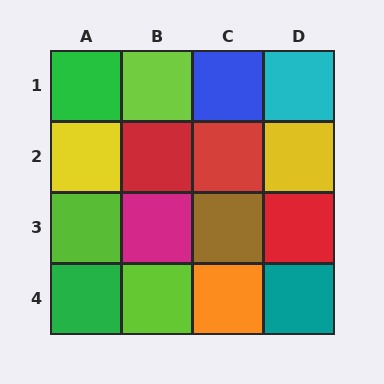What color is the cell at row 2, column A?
Yellow.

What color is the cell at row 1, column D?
Cyan.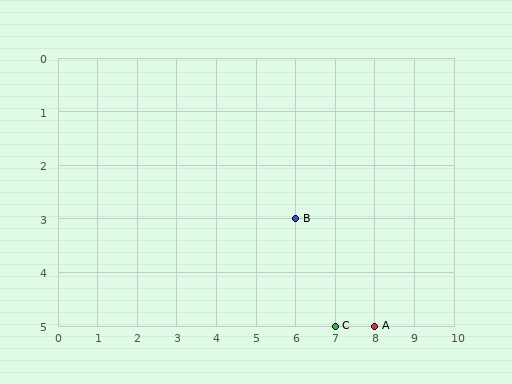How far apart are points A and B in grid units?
Points A and B are 2 columns and 2 rows apart (about 2.8 grid units diagonally).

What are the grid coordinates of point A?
Point A is at grid coordinates (8, 5).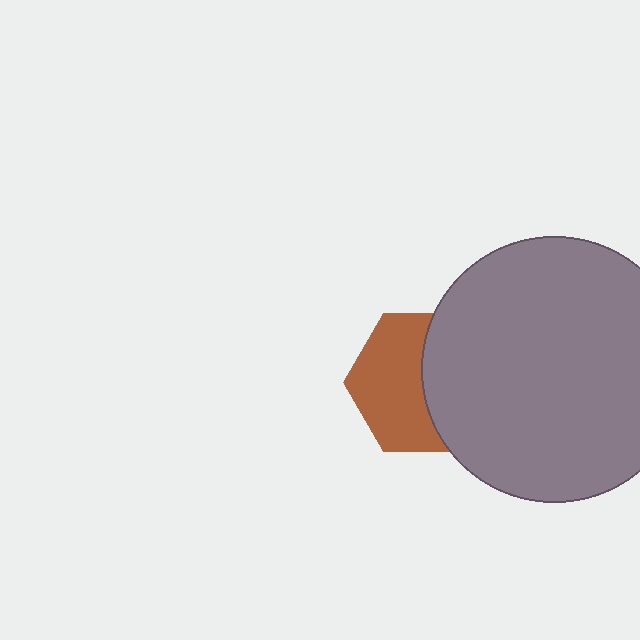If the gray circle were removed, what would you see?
You would see the complete brown hexagon.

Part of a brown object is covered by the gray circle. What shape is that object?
It is a hexagon.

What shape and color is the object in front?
The object in front is a gray circle.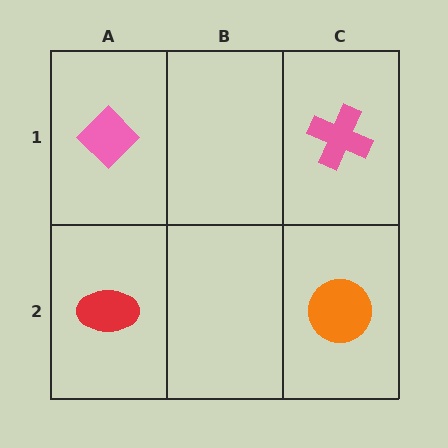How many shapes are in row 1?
2 shapes.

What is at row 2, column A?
A red ellipse.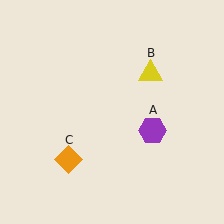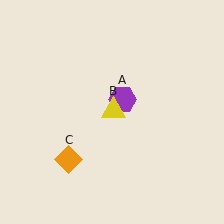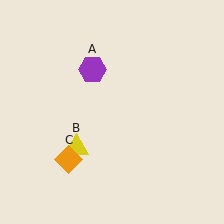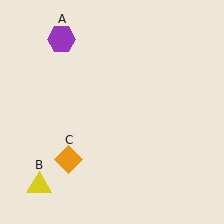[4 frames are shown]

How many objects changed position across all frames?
2 objects changed position: purple hexagon (object A), yellow triangle (object B).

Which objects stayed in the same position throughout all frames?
Orange diamond (object C) remained stationary.